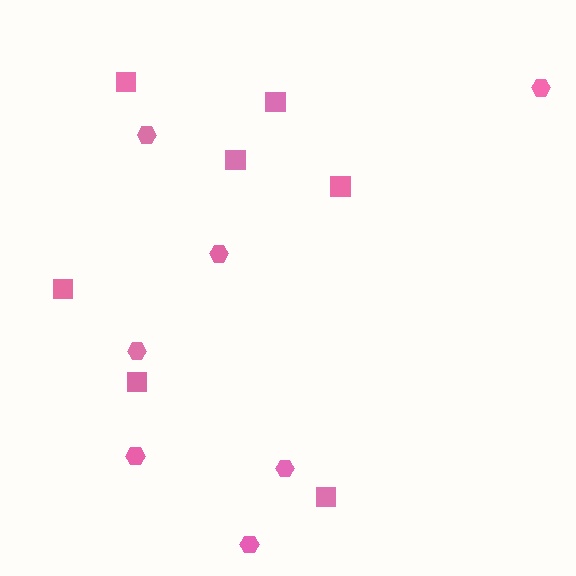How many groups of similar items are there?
There are 2 groups: one group of squares (7) and one group of hexagons (7).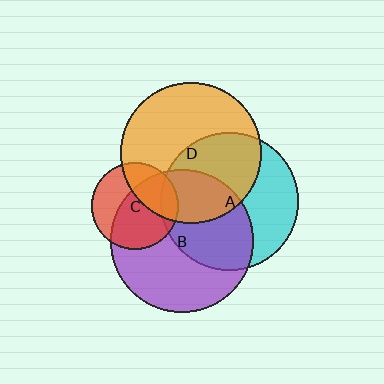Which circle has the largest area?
Circle B (purple).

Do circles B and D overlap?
Yes.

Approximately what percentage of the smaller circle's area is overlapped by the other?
Approximately 25%.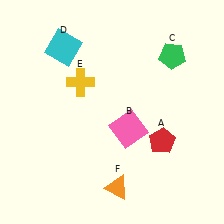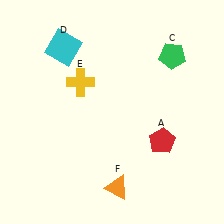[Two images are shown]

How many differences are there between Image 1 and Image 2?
There is 1 difference between the two images.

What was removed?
The pink square (B) was removed in Image 2.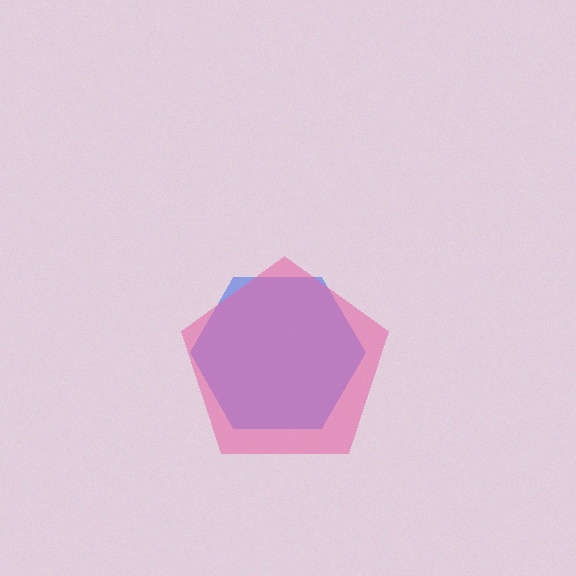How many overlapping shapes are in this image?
There are 2 overlapping shapes in the image.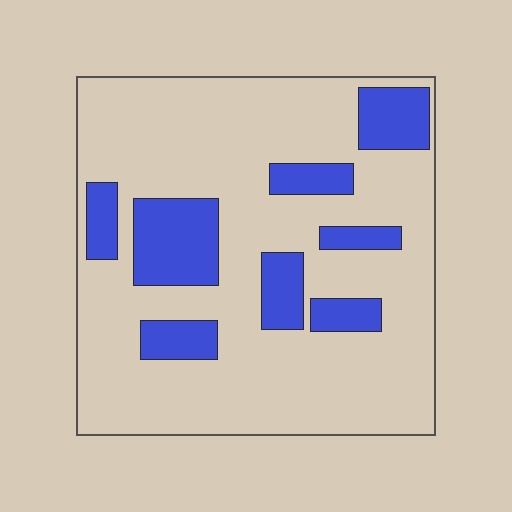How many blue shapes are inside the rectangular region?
8.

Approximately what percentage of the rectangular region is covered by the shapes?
Approximately 20%.